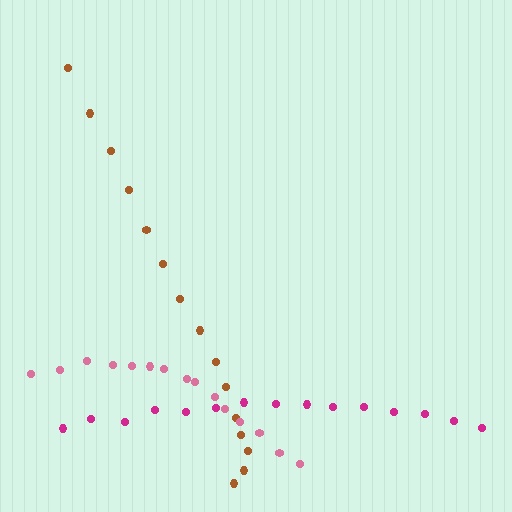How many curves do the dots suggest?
There are 3 distinct paths.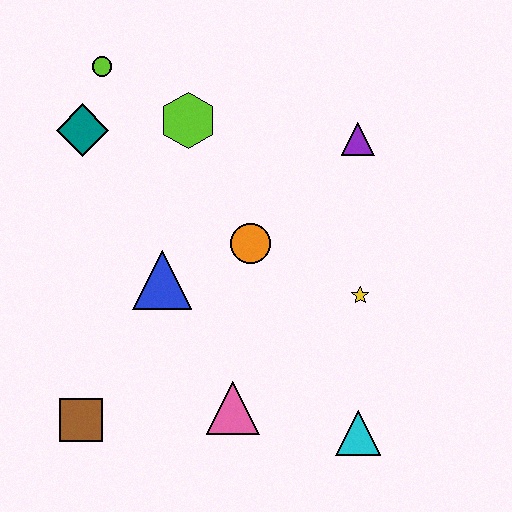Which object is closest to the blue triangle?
The orange circle is closest to the blue triangle.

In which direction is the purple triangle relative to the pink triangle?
The purple triangle is above the pink triangle.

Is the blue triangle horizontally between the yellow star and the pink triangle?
No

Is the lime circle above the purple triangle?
Yes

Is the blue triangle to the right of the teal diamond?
Yes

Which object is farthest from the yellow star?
The lime circle is farthest from the yellow star.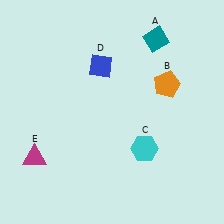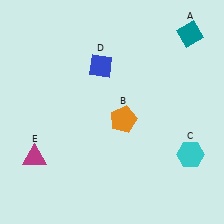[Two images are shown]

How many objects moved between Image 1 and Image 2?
3 objects moved between the two images.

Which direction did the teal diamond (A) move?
The teal diamond (A) moved right.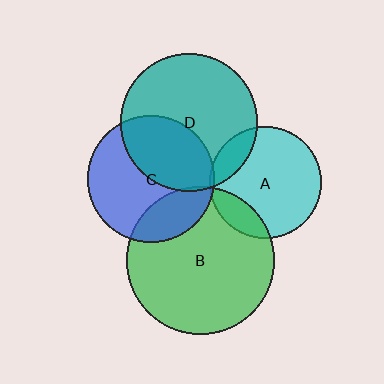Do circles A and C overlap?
Yes.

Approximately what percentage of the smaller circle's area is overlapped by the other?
Approximately 5%.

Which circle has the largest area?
Circle B (green).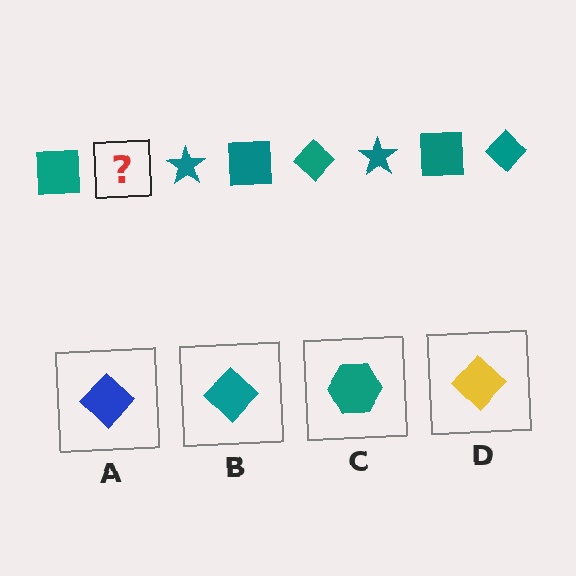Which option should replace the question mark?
Option B.